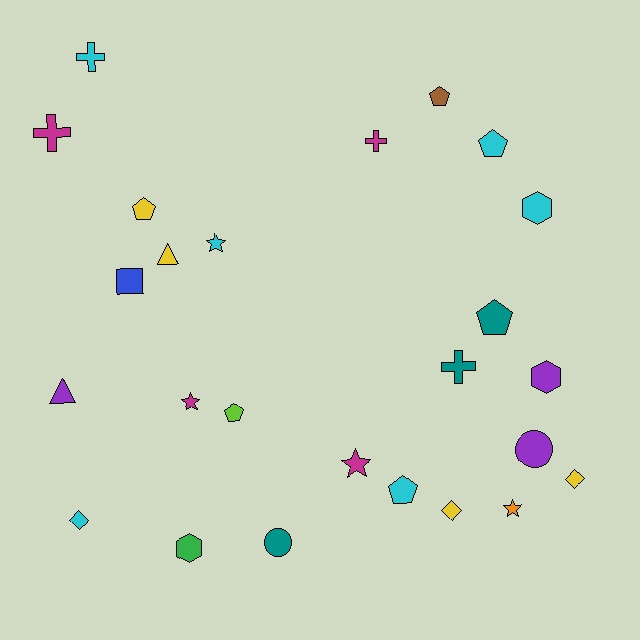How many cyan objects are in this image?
There are 6 cyan objects.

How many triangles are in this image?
There are 2 triangles.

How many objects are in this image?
There are 25 objects.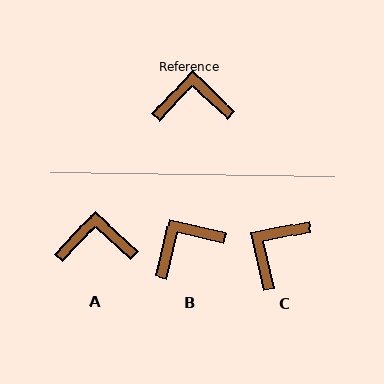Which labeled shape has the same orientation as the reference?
A.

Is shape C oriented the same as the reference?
No, it is off by about 55 degrees.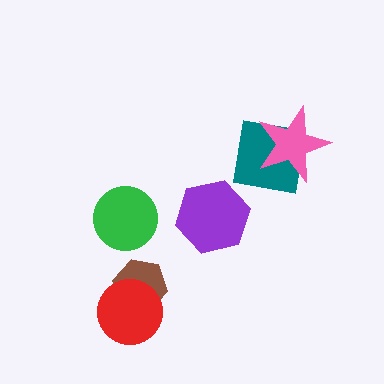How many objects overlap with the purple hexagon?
0 objects overlap with the purple hexagon.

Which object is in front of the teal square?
The pink star is in front of the teal square.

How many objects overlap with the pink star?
1 object overlaps with the pink star.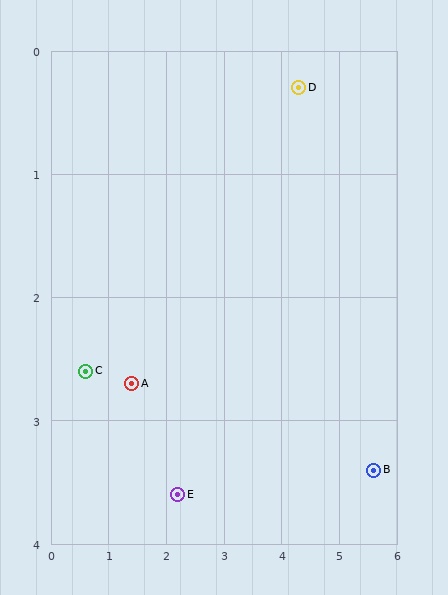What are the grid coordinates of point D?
Point D is at approximately (4.3, 0.3).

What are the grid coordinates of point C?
Point C is at approximately (0.6, 2.6).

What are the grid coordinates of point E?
Point E is at approximately (2.2, 3.6).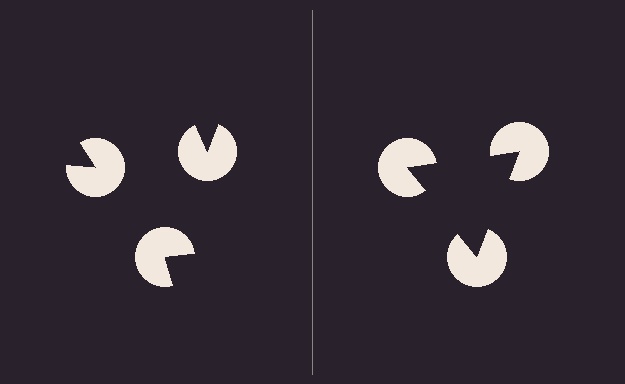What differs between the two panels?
The pac-man discs are positioned identically on both sides; only the wedge orientations differ. On the right they align to a triangle; on the left they are misaligned.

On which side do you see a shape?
An illusory triangle appears on the right side. On the left side the wedge cuts are rotated, so no coherent shape forms.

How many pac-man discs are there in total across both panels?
6 — 3 on each side.